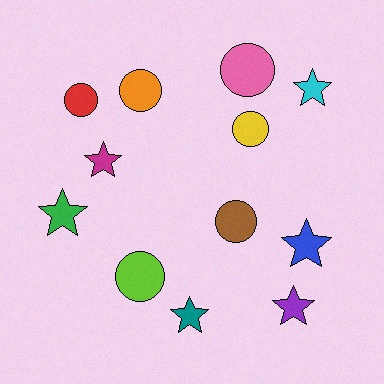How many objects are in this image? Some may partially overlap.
There are 12 objects.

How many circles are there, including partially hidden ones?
There are 6 circles.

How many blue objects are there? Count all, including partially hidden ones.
There is 1 blue object.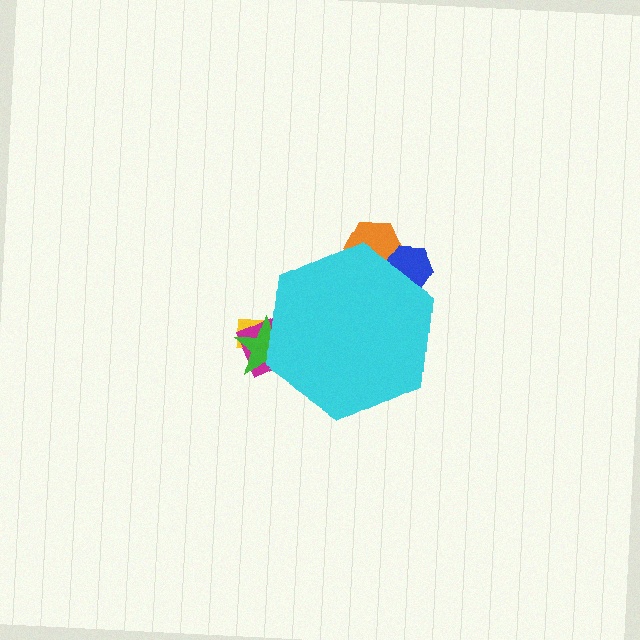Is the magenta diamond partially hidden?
Yes, the magenta diamond is partially hidden behind the cyan hexagon.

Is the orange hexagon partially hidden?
Yes, the orange hexagon is partially hidden behind the cyan hexagon.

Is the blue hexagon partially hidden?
Yes, the blue hexagon is partially hidden behind the cyan hexagon.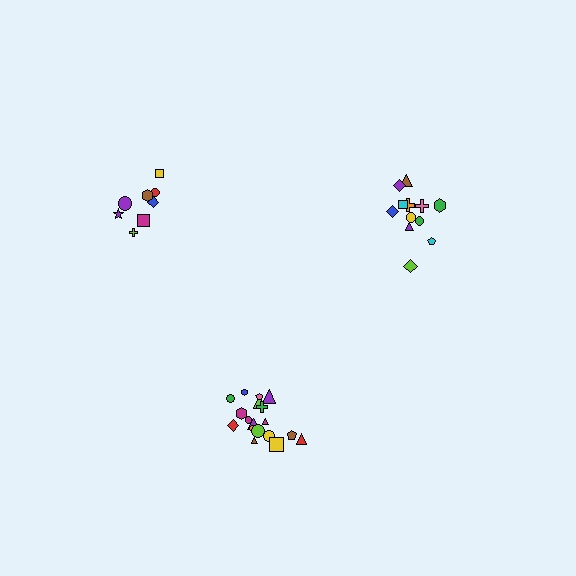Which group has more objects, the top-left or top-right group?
The top-right group.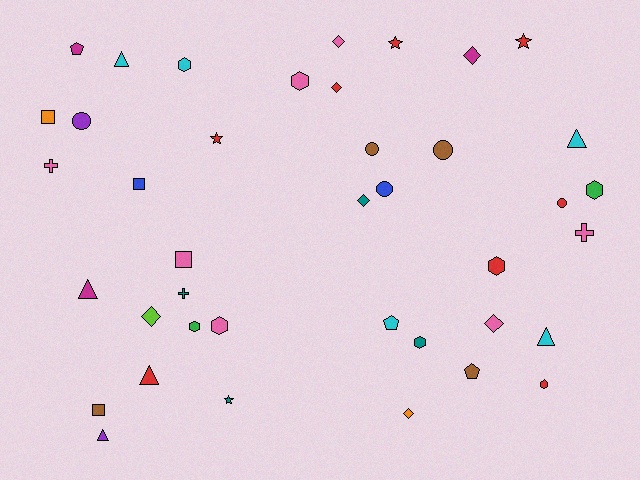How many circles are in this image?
There are 5 circles.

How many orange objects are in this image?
There are 2 orange objects.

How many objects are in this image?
There are 40 objects.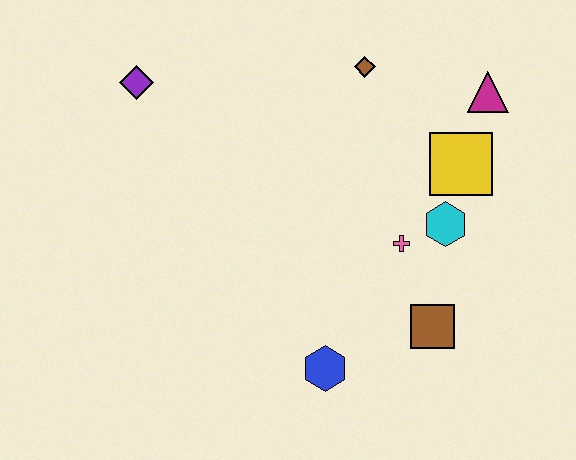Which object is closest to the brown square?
The pink cross is closest to the brown square.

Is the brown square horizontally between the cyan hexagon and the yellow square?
No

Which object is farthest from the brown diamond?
The blue hexagon is farthest from the brown diamond.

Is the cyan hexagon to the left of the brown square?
No